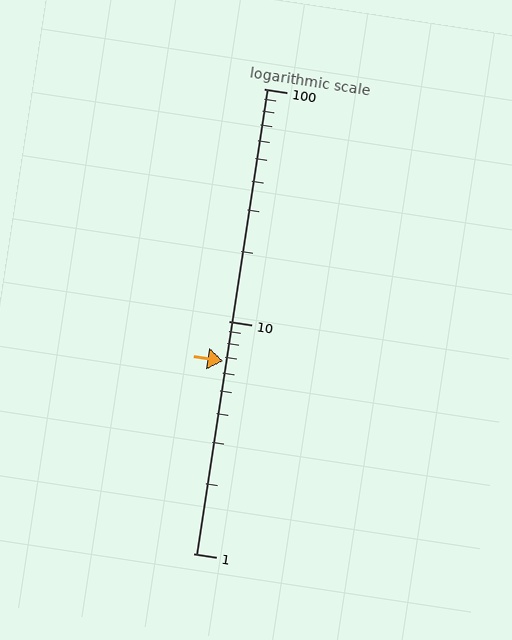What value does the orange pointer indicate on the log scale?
The pointer indicates approximately 6.7.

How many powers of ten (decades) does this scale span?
The scale spans 2 decades, from 1 to 100.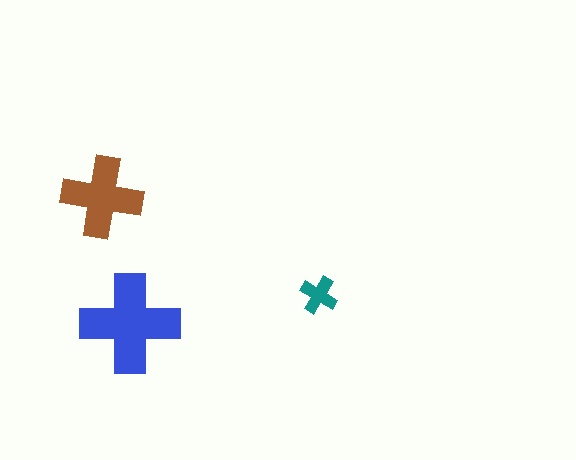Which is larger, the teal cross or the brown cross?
The brown one.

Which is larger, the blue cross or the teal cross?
The blue one.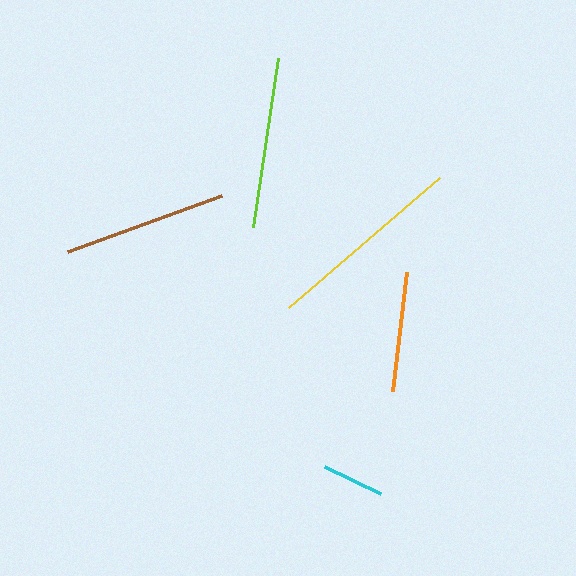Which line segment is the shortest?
The cyan line is the shortest at approximately 61 pixels.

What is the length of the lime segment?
The lime segment is approximately 171 pixels long.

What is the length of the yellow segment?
The yellow segment is approximately 199 pixels long.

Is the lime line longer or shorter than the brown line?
The lime line is longer than the brown line.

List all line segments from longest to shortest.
From longest to shortest: yellow, lime, brown, orange, cyan.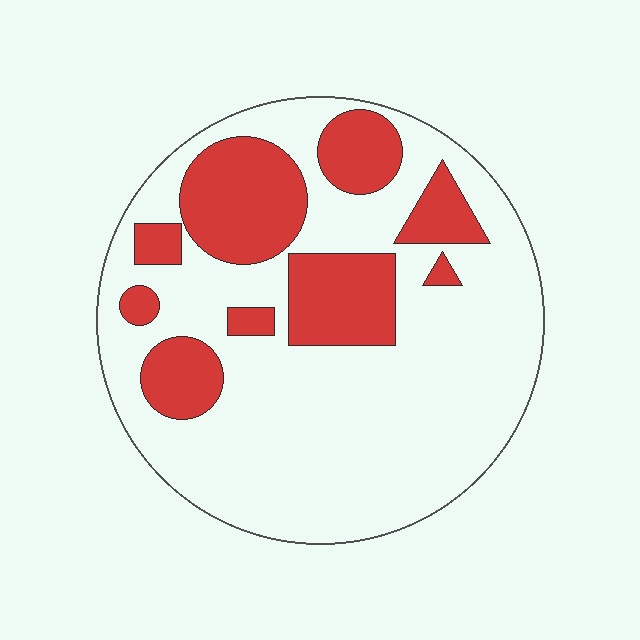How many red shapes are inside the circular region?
9.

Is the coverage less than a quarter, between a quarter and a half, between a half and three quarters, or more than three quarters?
Between a quarter and a half.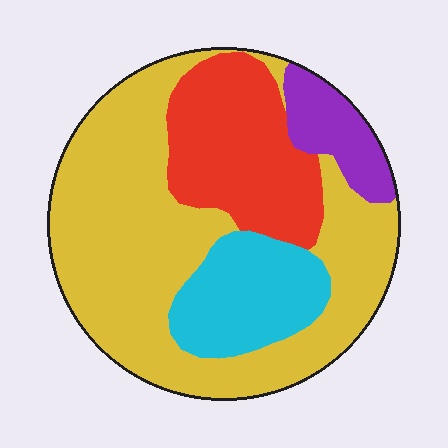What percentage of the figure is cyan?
Cyan covers roughly 15% of the figure.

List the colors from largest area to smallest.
From largest to smallest: yellow, red, cyan, purple.